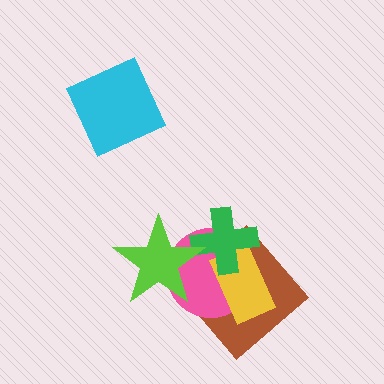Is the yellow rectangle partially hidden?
Yes, it is partially covered by another shape.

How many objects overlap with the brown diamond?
3 objects overlap with the brown diamond.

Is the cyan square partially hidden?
No, no other shape covers it.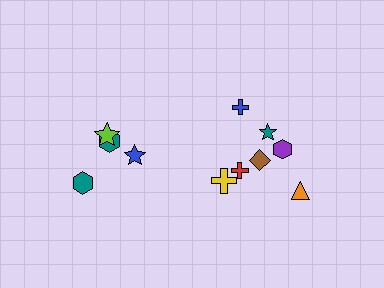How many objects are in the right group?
There are 7 objects.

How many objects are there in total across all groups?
There are 11 objects.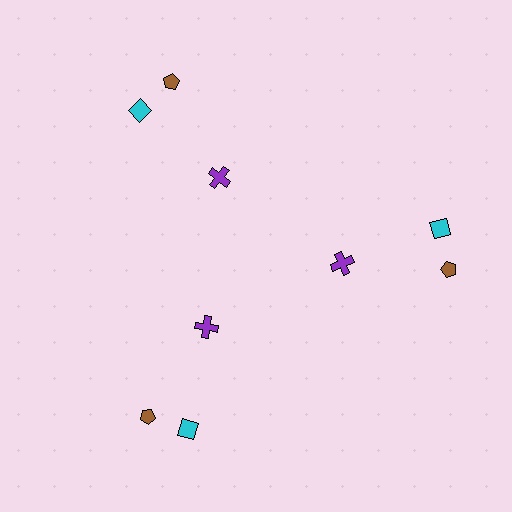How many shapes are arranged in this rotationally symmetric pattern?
There are 9 shapes, arranged in 3 groups of 3.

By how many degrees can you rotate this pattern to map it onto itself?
The pattern maps onto itself every 120 degrees of rotation.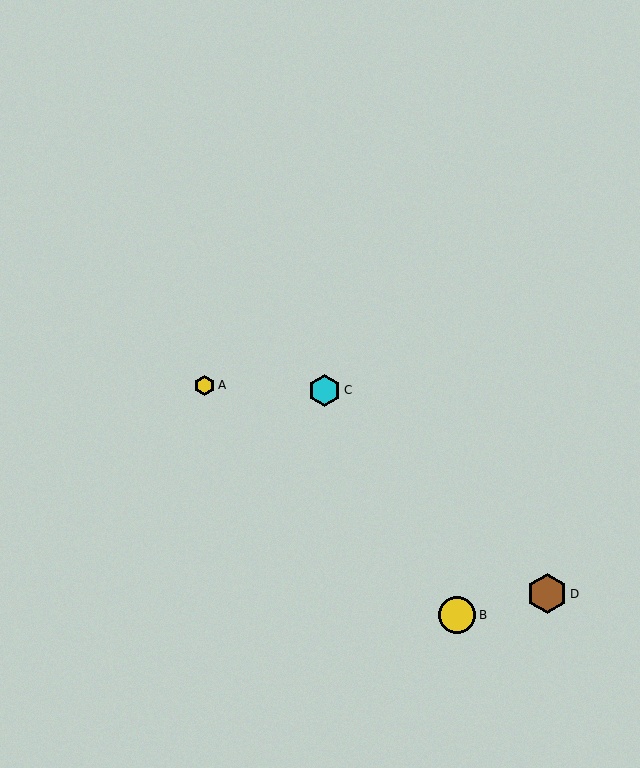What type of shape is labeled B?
Shape B is a yellow circle.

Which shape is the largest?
The brown hexagon (labeled D) is the largest.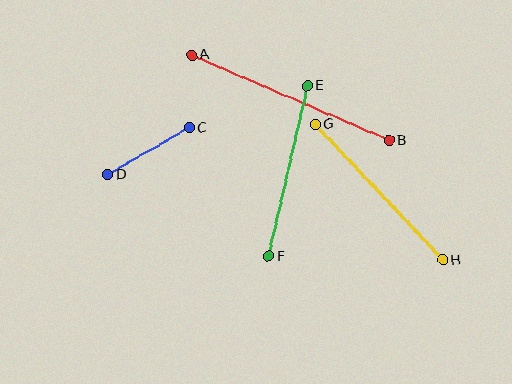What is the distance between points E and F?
The distance is approximately 175 pixels.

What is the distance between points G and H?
The distance is approximately 186 pixels.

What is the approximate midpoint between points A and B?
The midpoint is at approximately (290, 98) pixels.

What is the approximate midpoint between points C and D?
The midpoint is at approximately (148, 151) pixels.